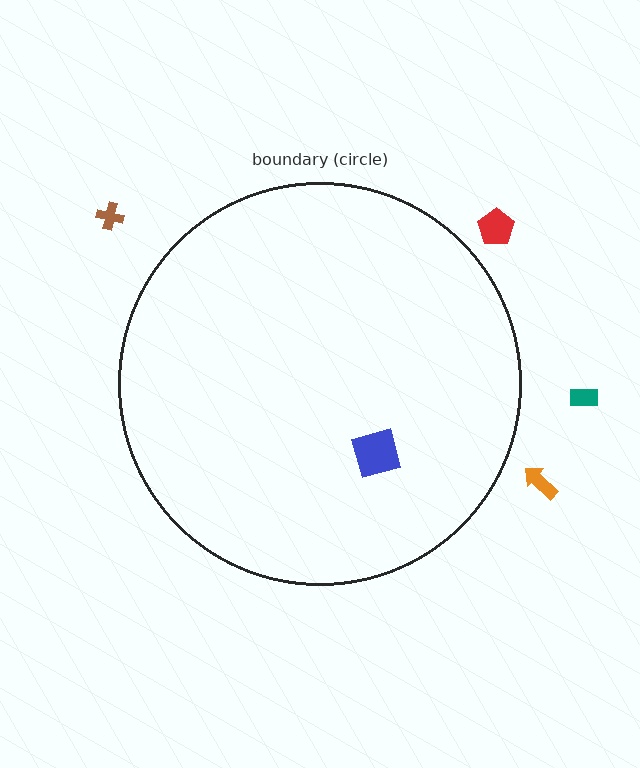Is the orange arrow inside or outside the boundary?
Outside.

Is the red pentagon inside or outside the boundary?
Outside.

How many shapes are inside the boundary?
1 inside, 4 outside.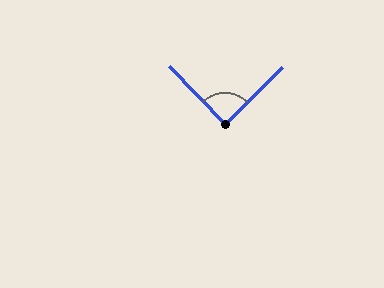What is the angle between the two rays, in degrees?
Approximately 89 degrees.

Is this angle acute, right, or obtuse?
It is approximately a right angle.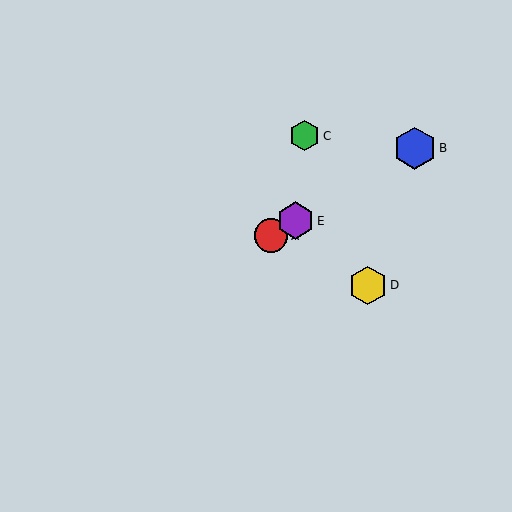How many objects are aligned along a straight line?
3 objects (A, B, E) are aligned along a straight line.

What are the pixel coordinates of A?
Object A is at (271, 236).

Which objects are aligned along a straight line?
Objects A, B, E are aligned along a straight line.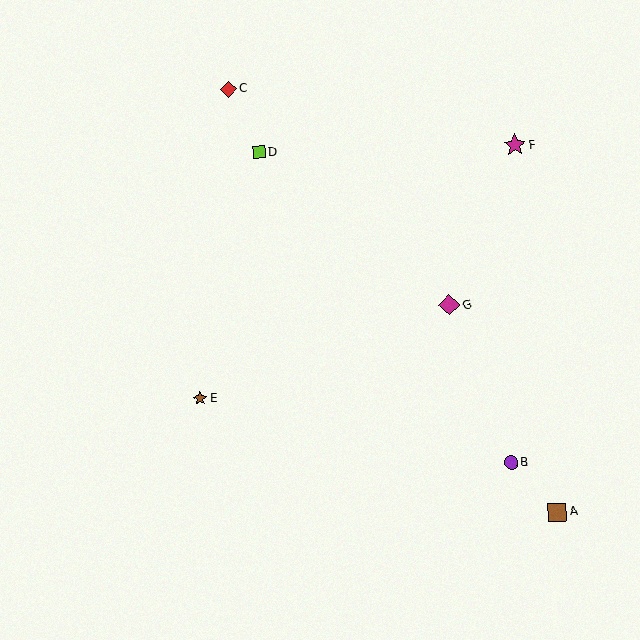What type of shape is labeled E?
Shape E is a brown star.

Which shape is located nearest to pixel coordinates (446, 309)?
The magenta diamond (labeled G) at (449, 305) is nearest to that location.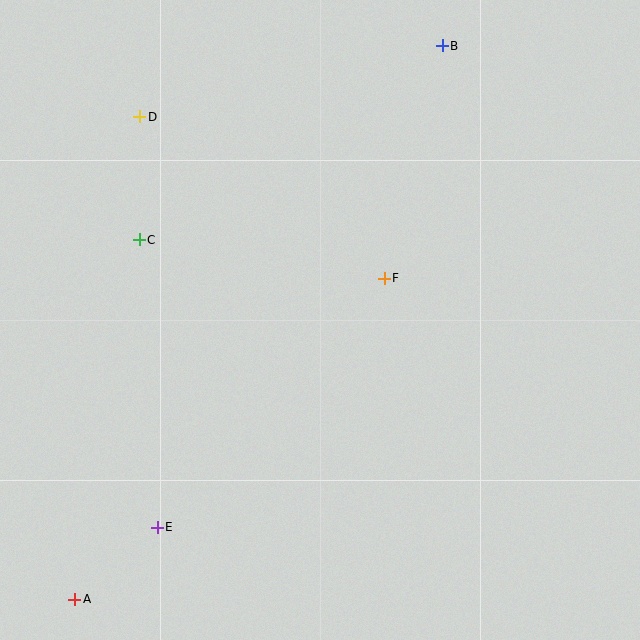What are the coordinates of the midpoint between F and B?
The midpoint between F and B is at (413, 162).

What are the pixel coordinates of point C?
Point C is at (139, 240).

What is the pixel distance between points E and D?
The distance between E and D is 411 pixels.